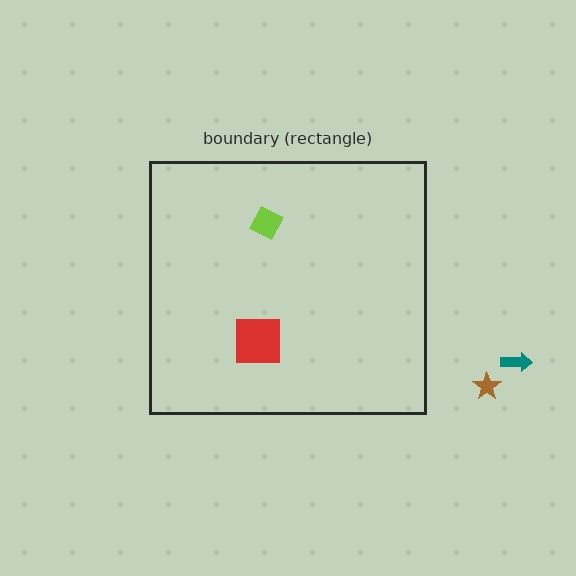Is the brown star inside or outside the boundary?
Outside.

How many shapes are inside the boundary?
2 inside, 2 outside.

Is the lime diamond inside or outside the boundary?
Inside.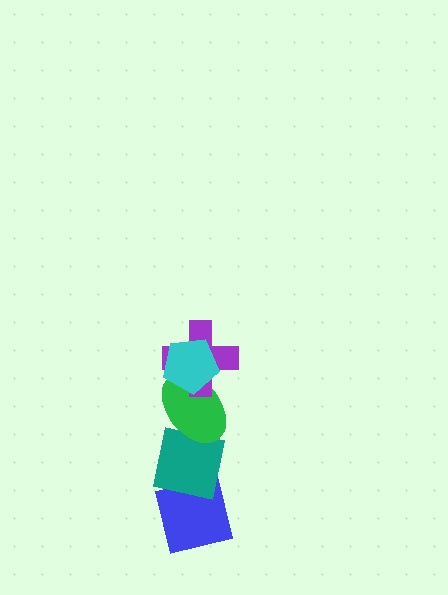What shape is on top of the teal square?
The green ellipse is on top of the teal square.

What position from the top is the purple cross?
The purple cross is 2nd from the top.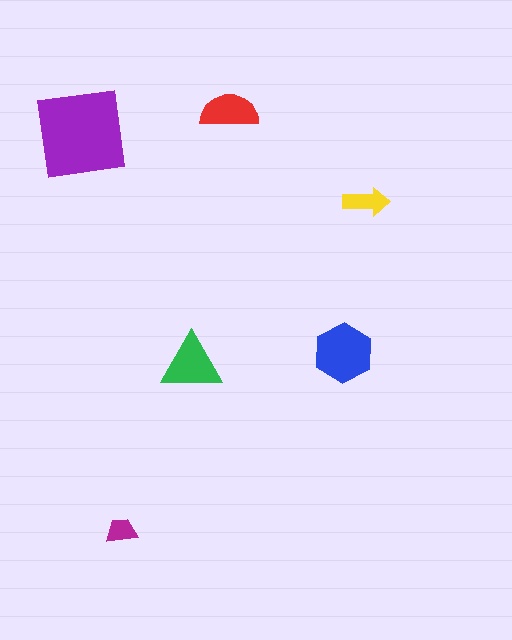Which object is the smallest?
The magenta trapezoid.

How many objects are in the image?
There are 6 objects in the image.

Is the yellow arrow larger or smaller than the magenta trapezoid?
Larger.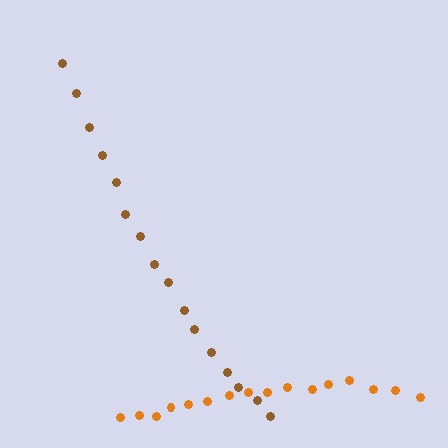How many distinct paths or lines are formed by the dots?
There are 2 distinct paths.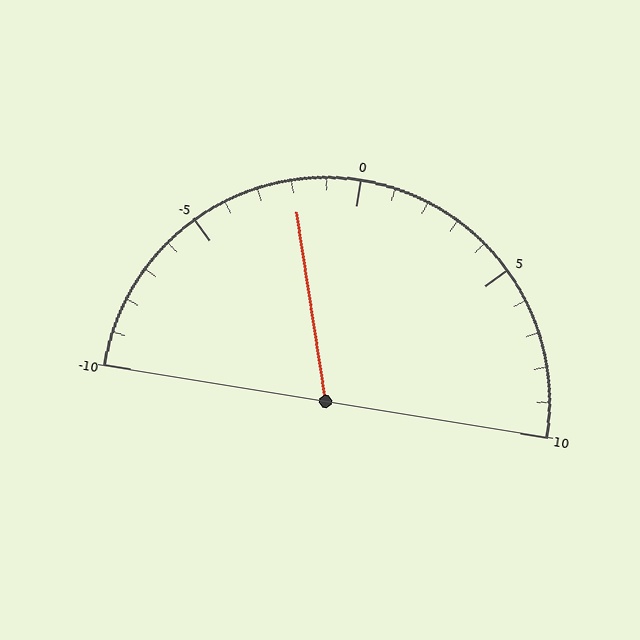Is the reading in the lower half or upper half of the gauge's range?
The reading is in the lower half of the range (-10 to 10).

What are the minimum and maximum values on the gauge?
The gauge ranges from -10 to 10.